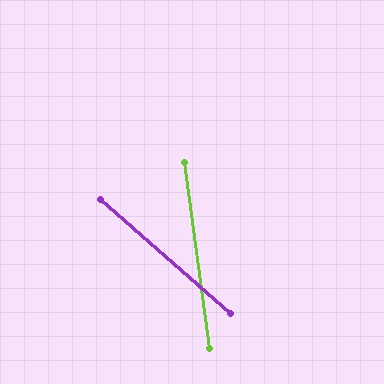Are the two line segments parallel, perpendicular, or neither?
Neither parallel nor perpendicular — they differ by about 41°.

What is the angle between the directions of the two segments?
Approximately 41 degrees.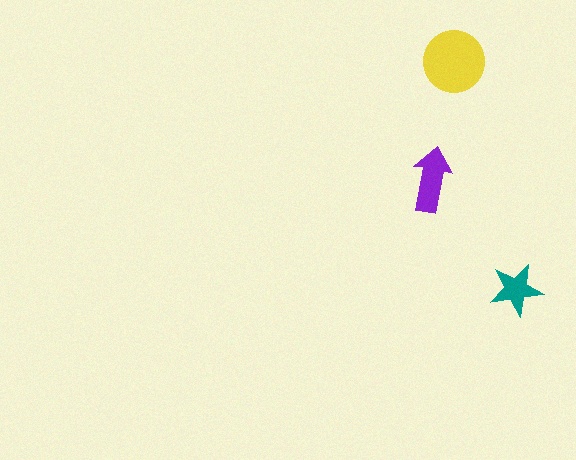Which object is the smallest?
The teal star.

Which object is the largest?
The yellow circle.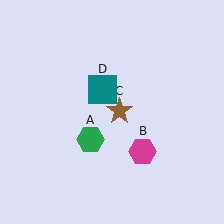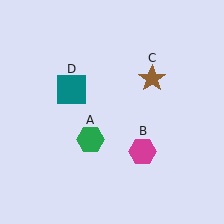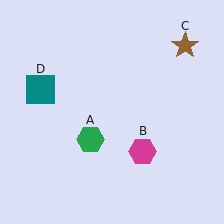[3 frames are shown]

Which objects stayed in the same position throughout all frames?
Green hexagon (object A) and magenta hexagon (object B) remained stationary.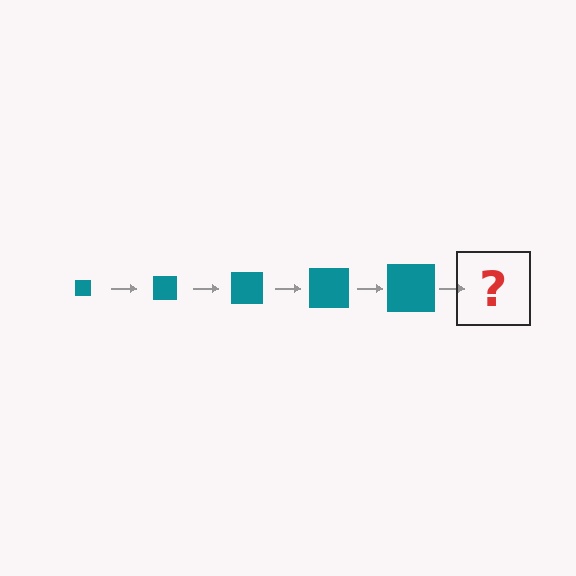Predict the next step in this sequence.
The next step is a teal square, larger than the previous one.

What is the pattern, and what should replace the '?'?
The pattern is that the square gets progressively larger each step. The '?' should be a teal square, larger than the previous one.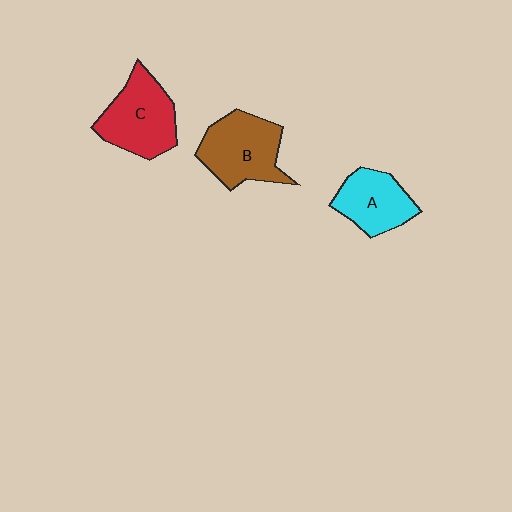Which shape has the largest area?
Shape B (brown).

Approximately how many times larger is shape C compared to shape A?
Approximately 1.3 times.